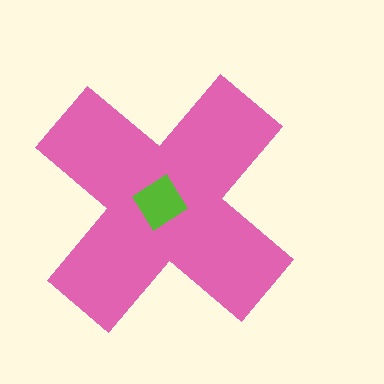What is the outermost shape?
The pink cross.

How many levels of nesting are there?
2.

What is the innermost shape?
The lime diamond.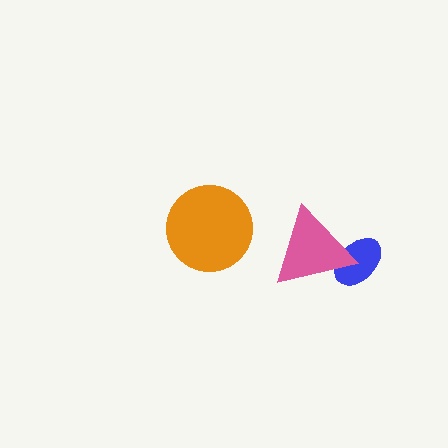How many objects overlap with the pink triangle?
1 object overlaps with the pink triangle.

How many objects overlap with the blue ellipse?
1 object overlaps with the blue ellipse.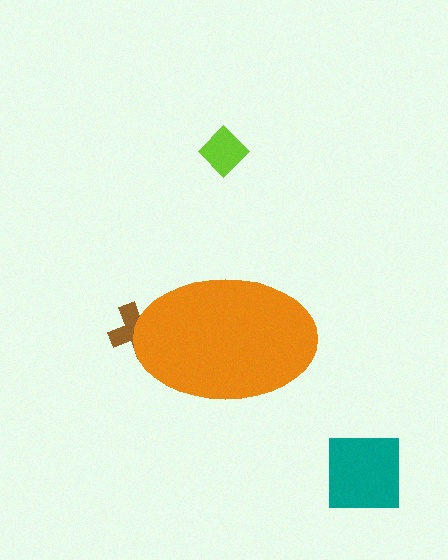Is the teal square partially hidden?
No, the teal square is fully visible.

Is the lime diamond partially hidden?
No, the lime diamond is fully visible.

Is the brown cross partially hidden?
Yes, the brown cross is partially hidden behind the orange ellipse.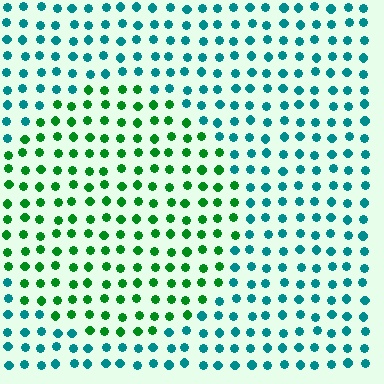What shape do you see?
I see a circle.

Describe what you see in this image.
The image is filled with small teal elements in a uniform arrangement. A circle-shaped region is visible where the elements are tinted to a slightly different hue, forming a subtle color boundary.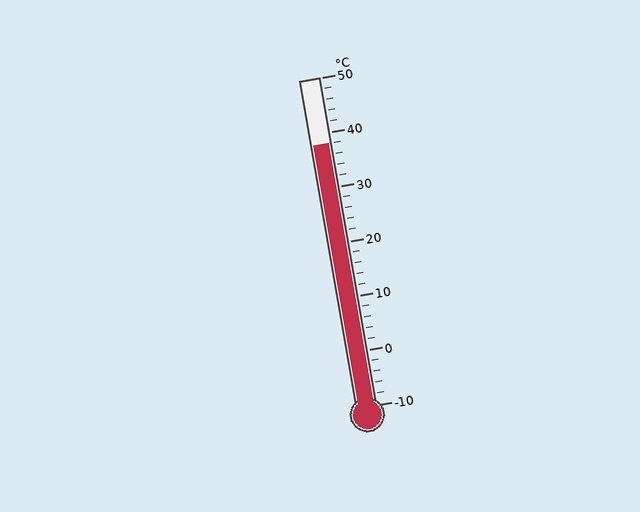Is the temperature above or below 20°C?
The temperature is above 20°C.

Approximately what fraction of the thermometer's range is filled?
The thermometer is filled to approximately 80% of its range.